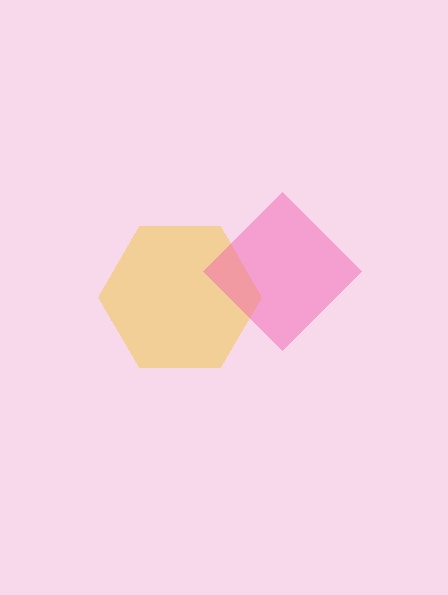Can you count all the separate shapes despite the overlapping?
Yes, there are 2 separate shapes.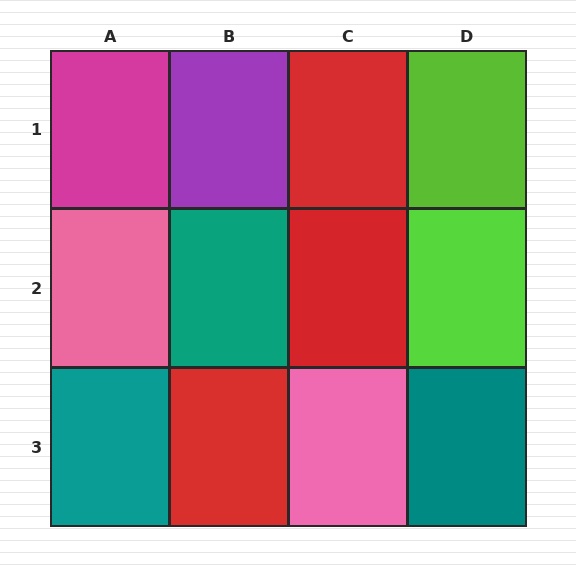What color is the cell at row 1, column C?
Red.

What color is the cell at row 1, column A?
Magenta.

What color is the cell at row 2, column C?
Red.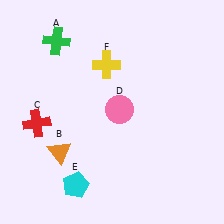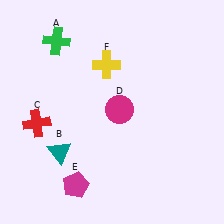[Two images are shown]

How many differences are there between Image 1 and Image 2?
There are 3 differences between the two images.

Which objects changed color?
B changed from orange to teal. D changed from pink to magenta. E changed from cyan to magenta.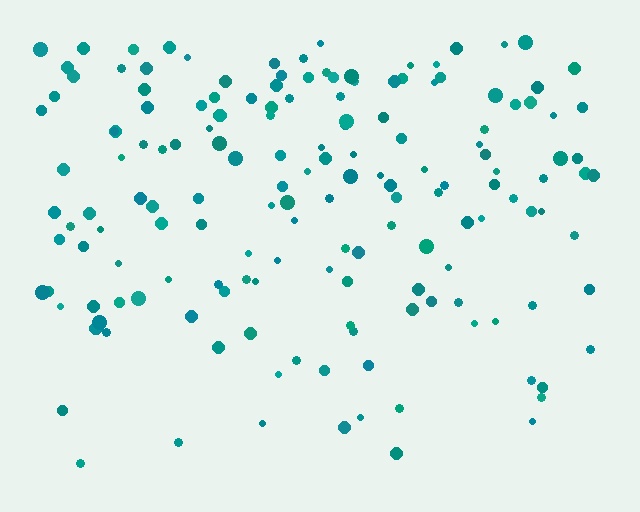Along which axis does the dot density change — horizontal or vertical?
Vertical.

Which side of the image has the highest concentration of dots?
The top.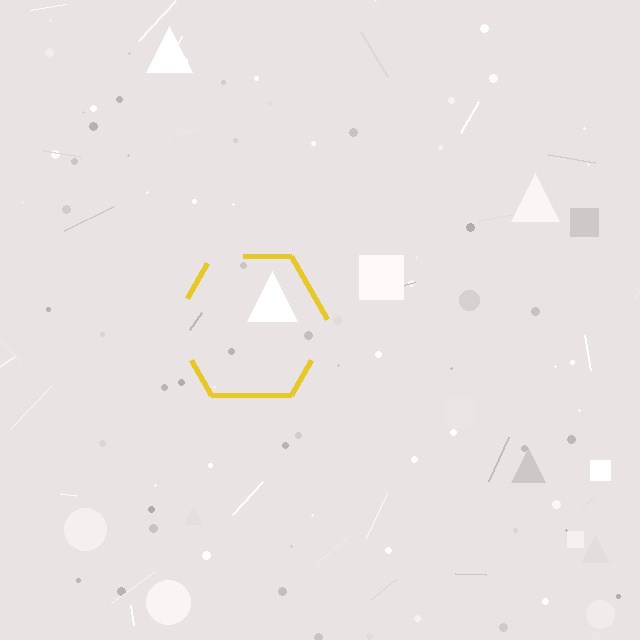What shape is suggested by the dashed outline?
The dashed outline suggests a hexagon.